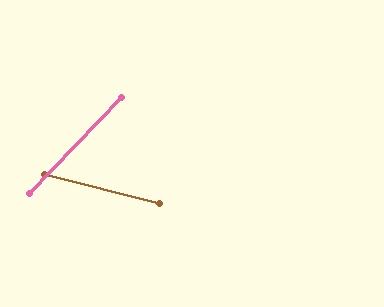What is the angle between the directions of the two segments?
Approximately 61 degrees.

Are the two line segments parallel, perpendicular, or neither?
Neither parallel nor perpendicular — they differ by about 61°.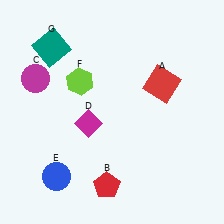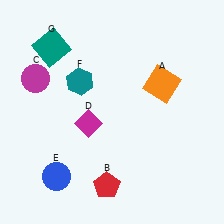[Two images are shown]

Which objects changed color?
A changed from red to orange. F changed from lime to teal.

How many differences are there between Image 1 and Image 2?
There are 2 differences between the two images.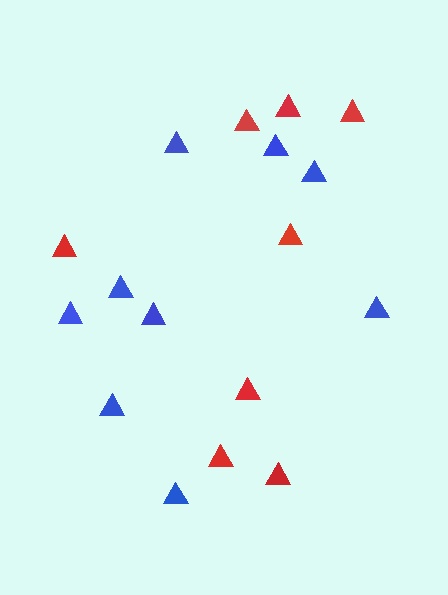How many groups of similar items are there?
There are 2 groups: one group of blue triangles (9) and one group of red triangles (8).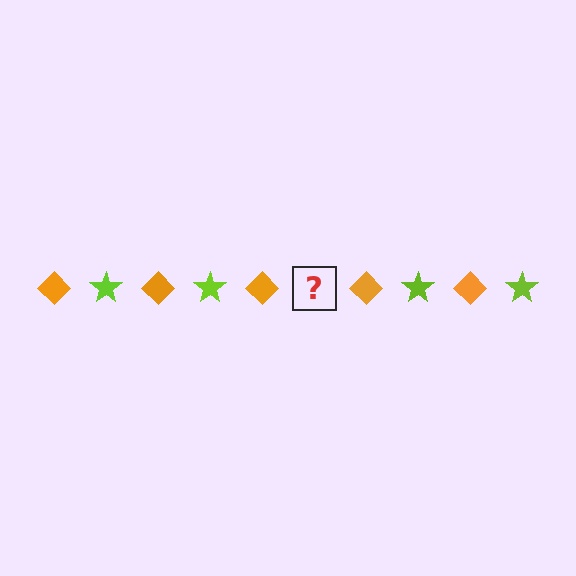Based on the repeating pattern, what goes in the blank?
The blank should be a lime star.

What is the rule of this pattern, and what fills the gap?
The rule is that the pattern alternates between orange diamond and lime star. The gap should be filled with a lime star.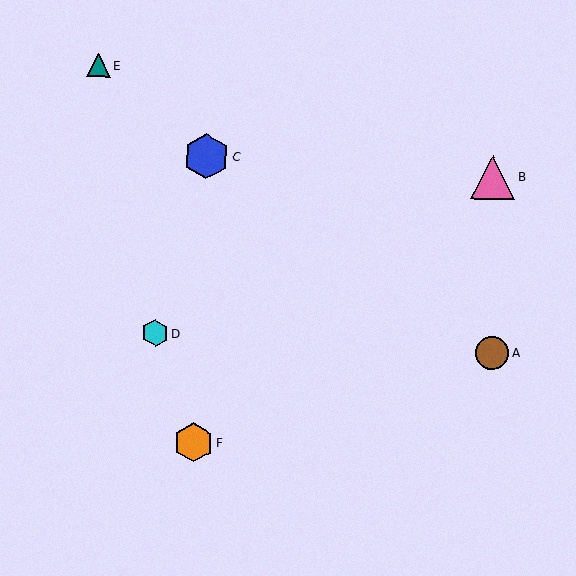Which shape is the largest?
The blue hexagon (labeled C) is the largest.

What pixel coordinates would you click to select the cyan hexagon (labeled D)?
Click at (155, 333) to select the cyan hexagon D.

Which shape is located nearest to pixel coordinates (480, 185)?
The pink triangle (labeled B) at (493, 177) is nearest to that location.